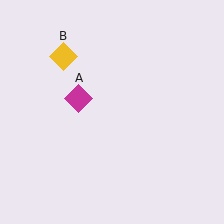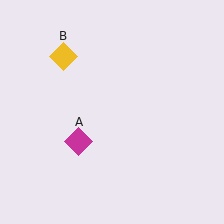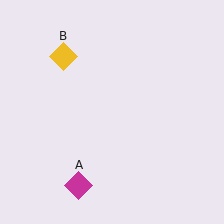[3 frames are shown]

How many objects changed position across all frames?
1 object changed position: magenta diamond (object A).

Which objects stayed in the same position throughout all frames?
Yellow diamond (object B) remained stationary.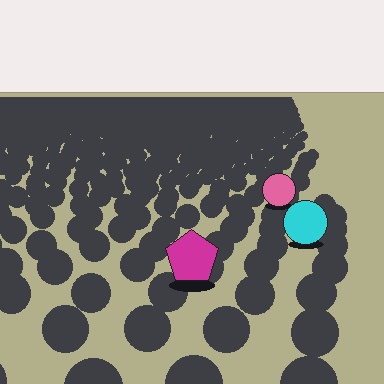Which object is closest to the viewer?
The magenta pentagon is closest. The texture marks near it are larger and more spread out.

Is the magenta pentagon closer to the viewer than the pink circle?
Yes. The magenta pentagon is closer — you can tell from the texture gradient: the ground texture is coarser near it.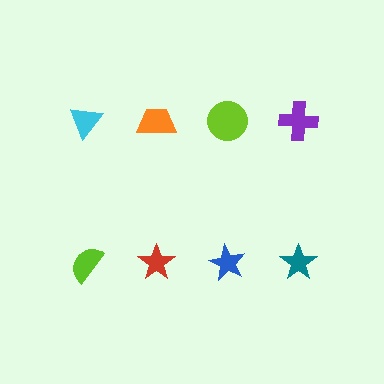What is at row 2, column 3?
A blue star.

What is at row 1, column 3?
A lime circle.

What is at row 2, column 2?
A red star.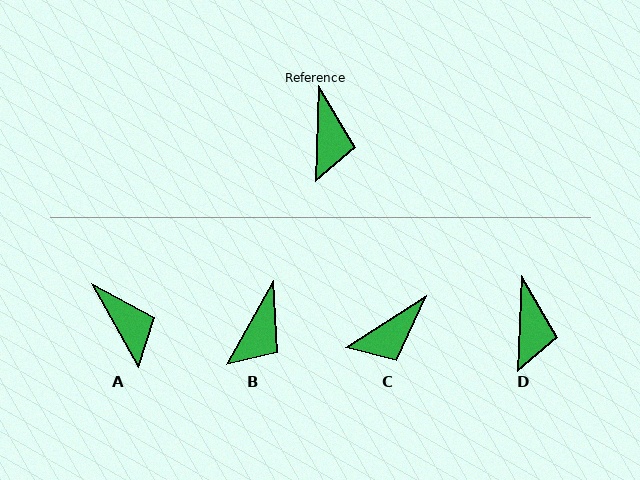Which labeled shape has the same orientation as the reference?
D.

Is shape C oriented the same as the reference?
No, it is off by about 55 degrees.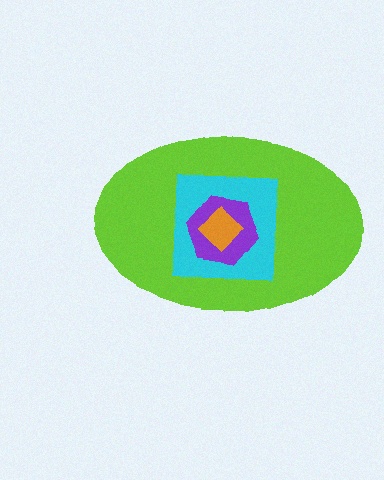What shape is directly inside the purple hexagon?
The orange diamond.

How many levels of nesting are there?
4.